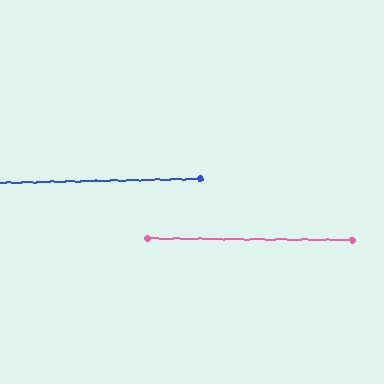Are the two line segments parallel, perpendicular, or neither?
Parallel — their directions differ by only 1.6°.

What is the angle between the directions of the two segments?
Approximately 2 degrees.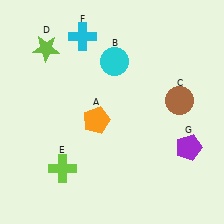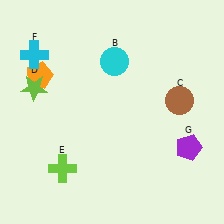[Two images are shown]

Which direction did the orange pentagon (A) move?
The orange pentagon (A) moved left.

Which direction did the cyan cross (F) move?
The cyan cross (F) moved left.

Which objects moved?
The objects that moved are: the orange pentagon (A), the lime star (D), the cyan cross (F).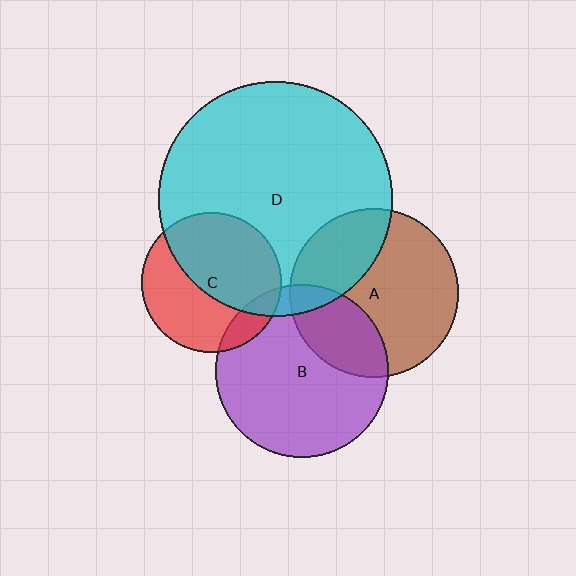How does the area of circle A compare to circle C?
Approximately 1.5 times.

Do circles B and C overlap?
Yes.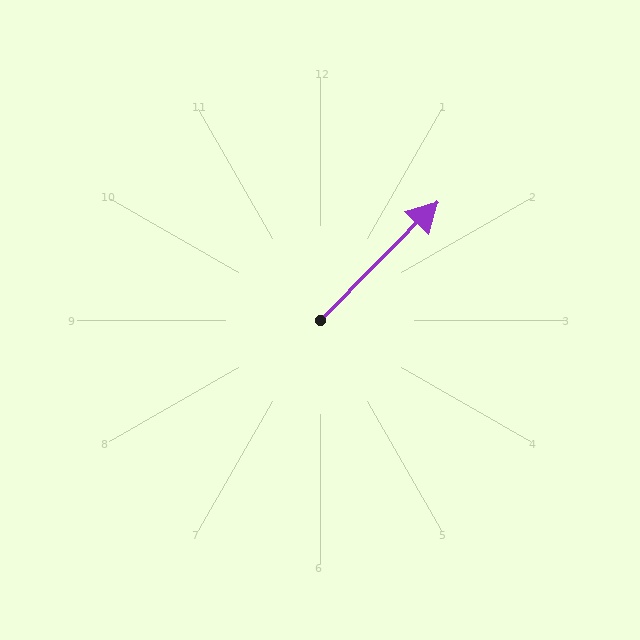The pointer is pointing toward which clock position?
Roughly 1 o'clock.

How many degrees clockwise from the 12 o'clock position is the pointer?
Approximately 45 degrees.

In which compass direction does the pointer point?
Northeast.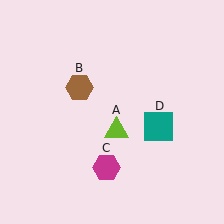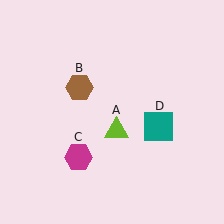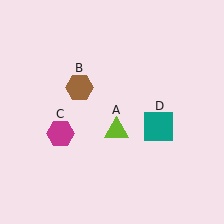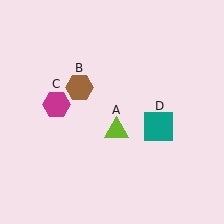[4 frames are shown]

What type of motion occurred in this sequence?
The magenta hexagon (object C) rotated clockwise around the center of the scene.